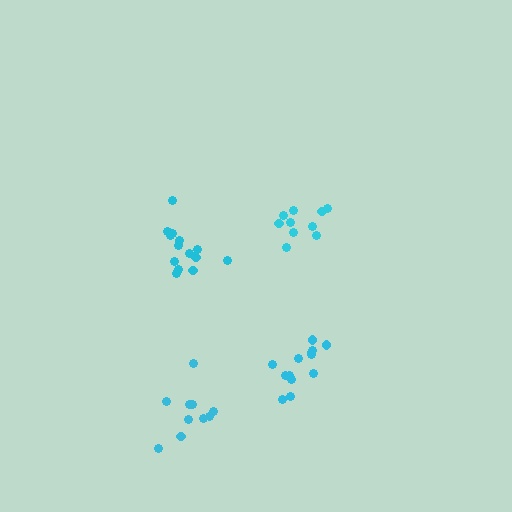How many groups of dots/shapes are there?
There are 4 groups.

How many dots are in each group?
Group 1: 14 dots, Group 2: 10 dots, Group 3: 13 dots, Group 4: 10 dots (47 total).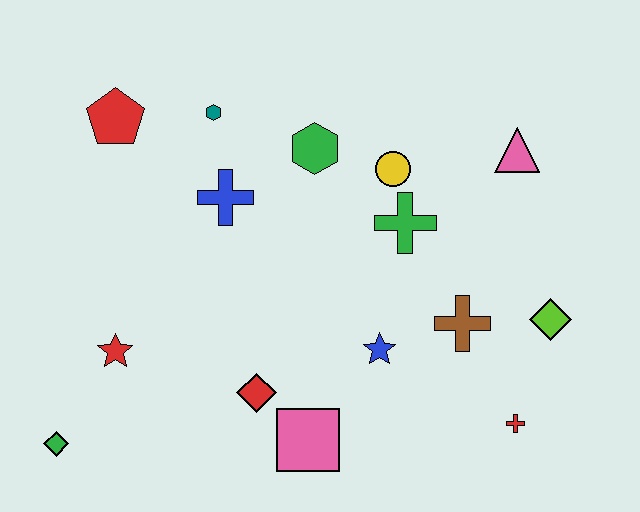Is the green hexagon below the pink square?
No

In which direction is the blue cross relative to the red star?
The blue cross is above the red star.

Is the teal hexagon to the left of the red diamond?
Yes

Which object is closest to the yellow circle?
The green cross is closest to the yellow circle.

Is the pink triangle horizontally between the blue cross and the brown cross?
No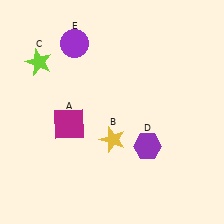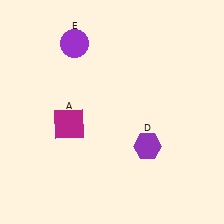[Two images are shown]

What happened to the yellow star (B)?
The yellow star (B) was removed in Image 2. It was in the bottom-right area of Image 1.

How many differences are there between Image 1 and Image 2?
There are 2 differences between the two images.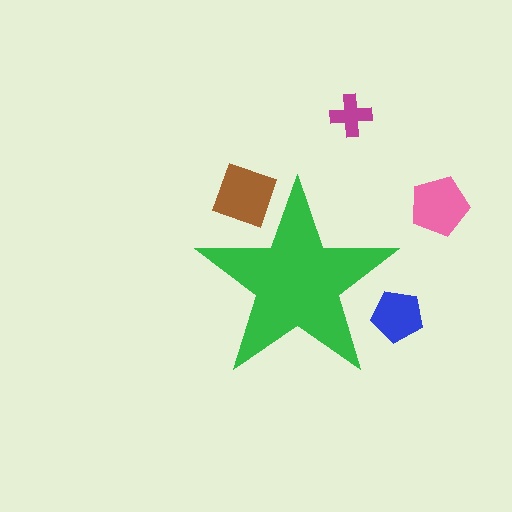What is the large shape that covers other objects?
A green star.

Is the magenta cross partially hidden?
No, the magenta cross is fully visible.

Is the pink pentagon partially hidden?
No, the pink pentagon is fully visible.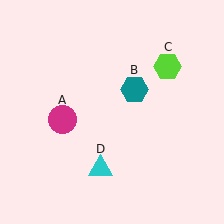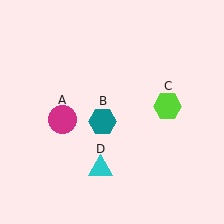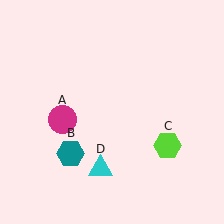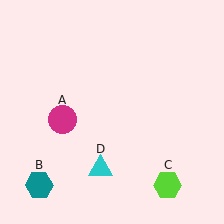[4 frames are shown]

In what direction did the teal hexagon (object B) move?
The teal hexagon (object B) moved down and to the left.